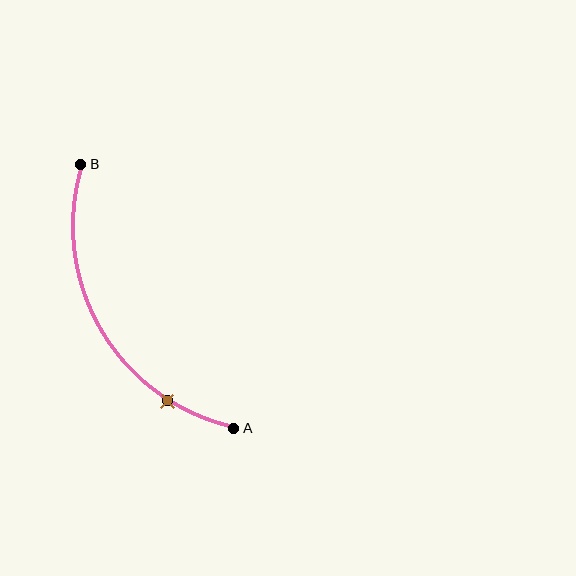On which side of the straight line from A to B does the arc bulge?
The arc bulges to the left of the straight line connecting A and B.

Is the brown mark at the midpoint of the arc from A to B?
No. The brown mark lies on the arc but is closer to endpoint A. The arc midpoint would be at the point on the curve equidistant along the arc from both A and B.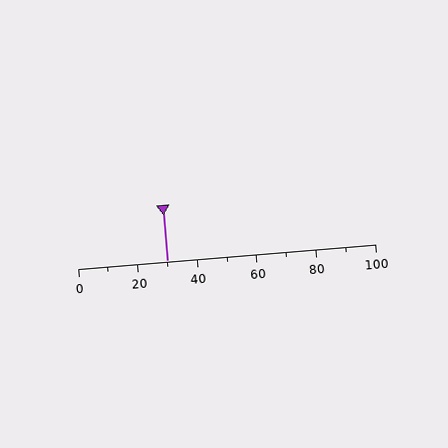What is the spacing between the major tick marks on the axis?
The major ticks are spaced 20 apart.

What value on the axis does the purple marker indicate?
The marker indicates approximately 30.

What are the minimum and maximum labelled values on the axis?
The axis runs from 0 to 100.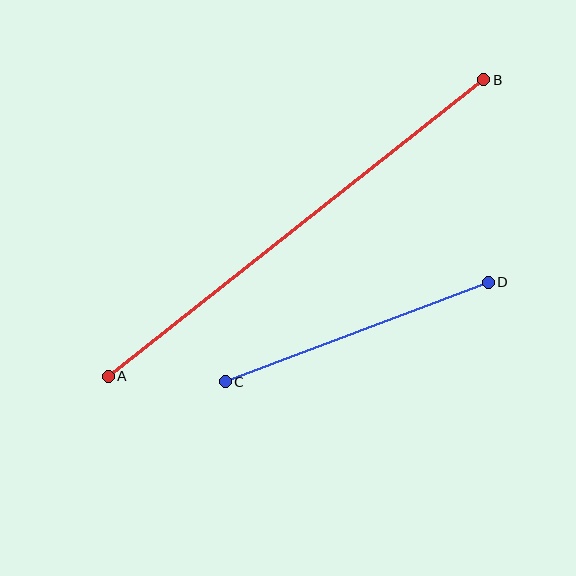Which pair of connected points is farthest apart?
Points A and B are farthest apart.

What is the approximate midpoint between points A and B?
The midpoint is at approximately (296, 228) pixels.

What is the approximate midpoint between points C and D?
The midpoint is at approximately (357, 332) pixels.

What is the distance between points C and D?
The distance is approximately 281 pixels.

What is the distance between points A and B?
The distance is approximately 478 pixels.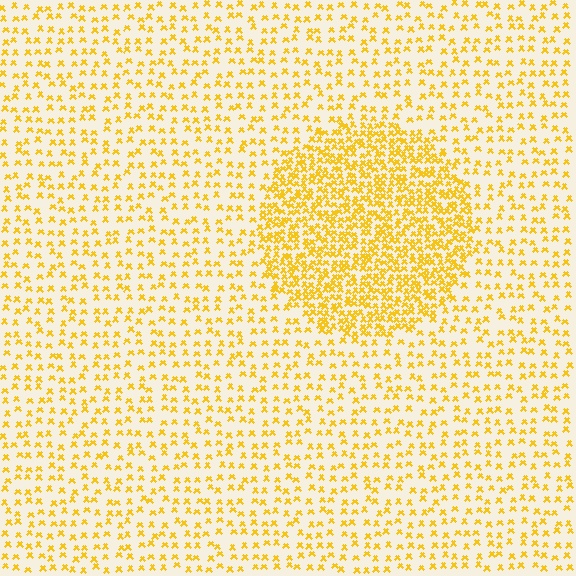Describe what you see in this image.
The image contains small yellow elements arranged at two different densities. A circle-shaped region is visible where the elements are more densely packed than the surrounding area.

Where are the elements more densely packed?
The elements are more densely packed inside the circle boundary.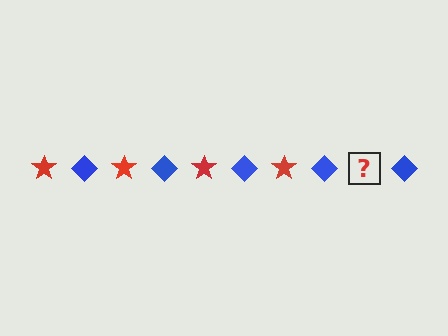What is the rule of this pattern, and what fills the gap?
The rule is that the pattern alternates between red star and blue diamond. The gap should be filled with a red star.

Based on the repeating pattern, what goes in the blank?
The blank should be a red star.